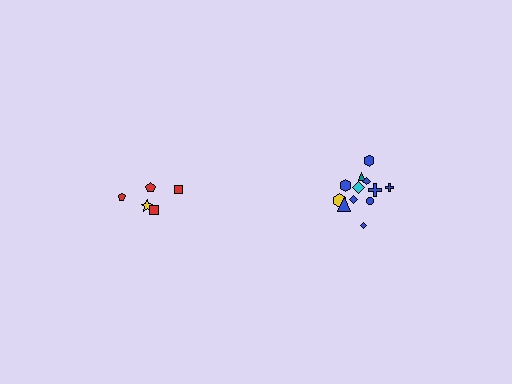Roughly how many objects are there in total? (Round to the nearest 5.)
Roughly 15 objects in total.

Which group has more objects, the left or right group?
The right group.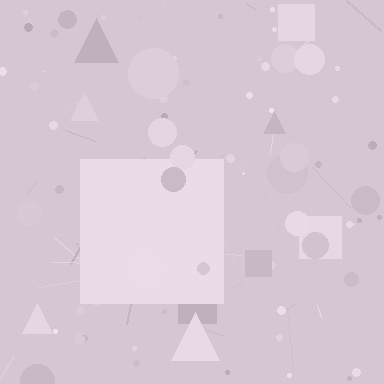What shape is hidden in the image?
A square is hidden in the image.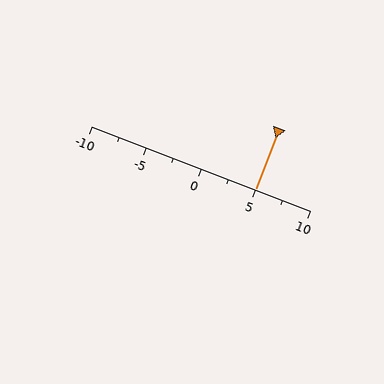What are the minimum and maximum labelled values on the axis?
The axis runs from -10 to 10.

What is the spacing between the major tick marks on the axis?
The major ticks are spaced 5 apart.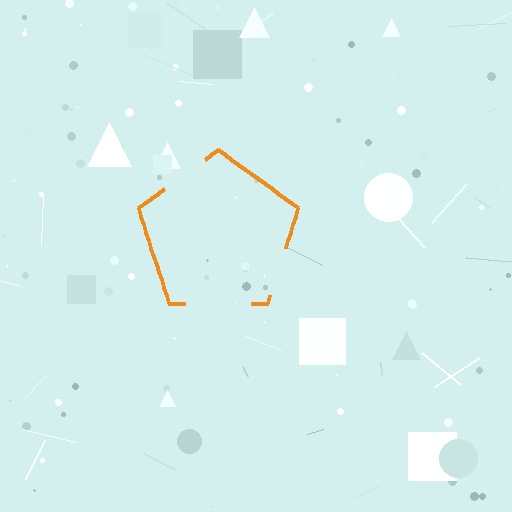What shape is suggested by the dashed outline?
The dashed outline suggests a pentagon.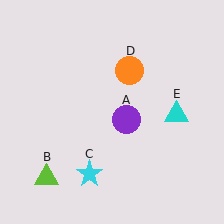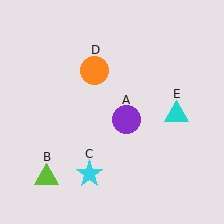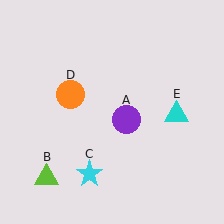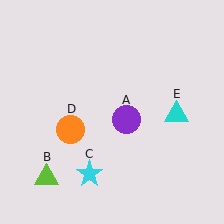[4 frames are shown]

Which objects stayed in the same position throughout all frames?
Purple circle (object A) and lime triangle (object B) and cyan star (object C) and cyan triangle (object E) remained stationary.